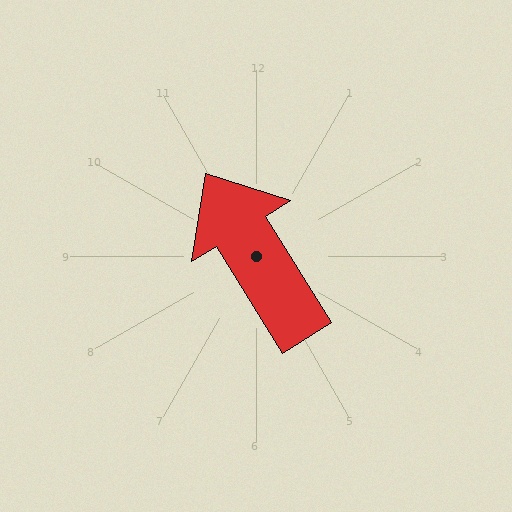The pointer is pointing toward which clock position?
Roughly 11 o'clock.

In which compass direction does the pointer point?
Northwest.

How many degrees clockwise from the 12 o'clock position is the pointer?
Approximately 328 degrees.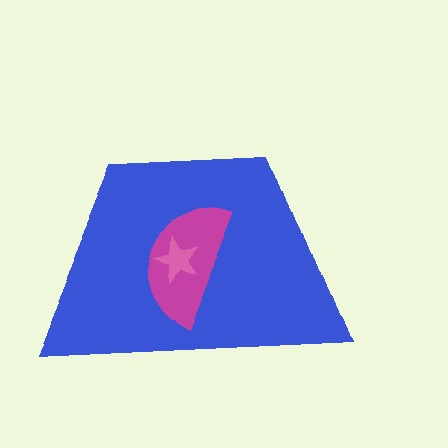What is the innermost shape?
The pink star.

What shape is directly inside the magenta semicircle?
The pink star.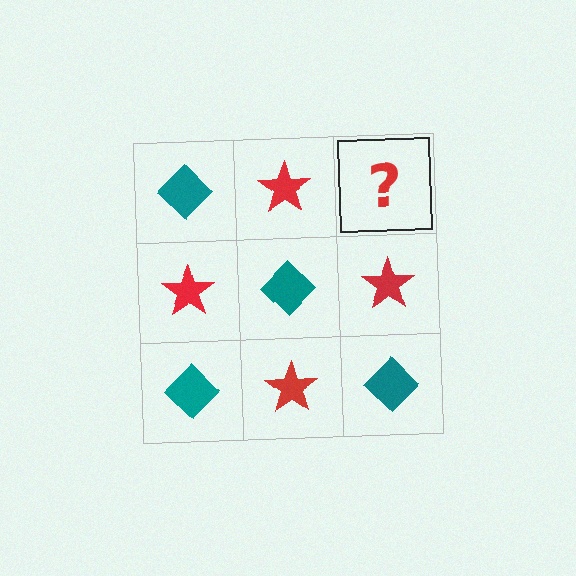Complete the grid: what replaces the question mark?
The question mark should be replaced with a teal diamond.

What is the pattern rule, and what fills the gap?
The rule is that it alternates teal diamond and red star in a checkerboard pattern. The gap should be filled with a teal diamond.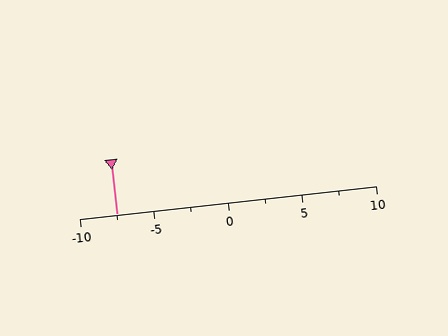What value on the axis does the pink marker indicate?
The marker indicates approximately -7.5.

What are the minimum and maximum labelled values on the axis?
The axis runs from -10 to 10.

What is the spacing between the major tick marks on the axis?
The major ticks are spaced 5 apart.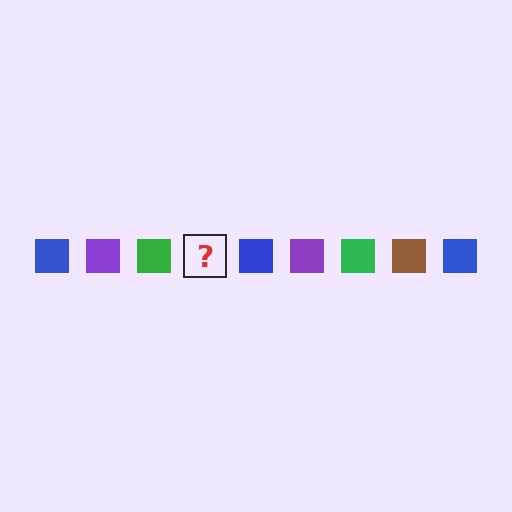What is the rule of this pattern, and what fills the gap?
The rule is that the pattern cycles through blue, purple, green, brown squares. The gap should be filled with a brown square.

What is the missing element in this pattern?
The missing element is a brown square.